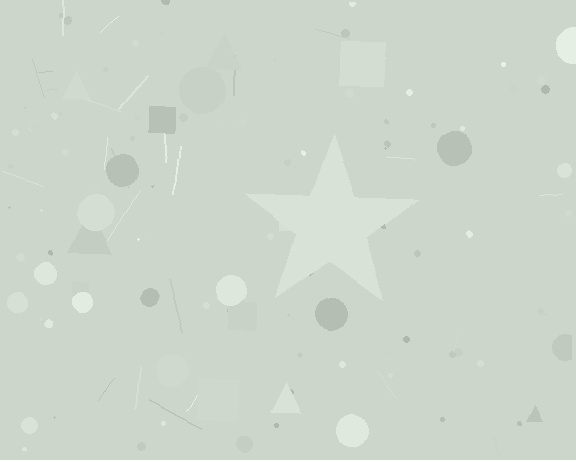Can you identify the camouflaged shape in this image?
The camouflaged shape is a star.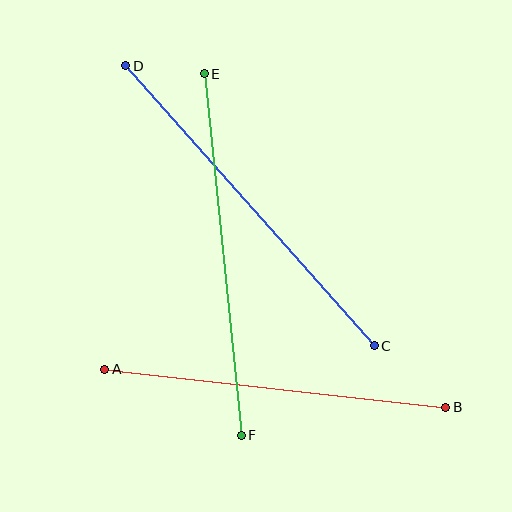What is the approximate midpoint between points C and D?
The midpoint is at approximately (250, 206) pixels.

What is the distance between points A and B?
The distance is approximately 343 pixels.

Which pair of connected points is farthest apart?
Points C and D are farthest apart.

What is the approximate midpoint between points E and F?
The midpoint is at approximately (223, 255) pixels.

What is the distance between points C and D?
The distance is approximately 374 pixels.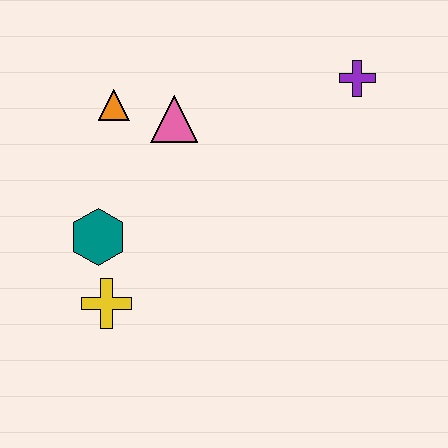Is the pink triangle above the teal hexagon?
Yes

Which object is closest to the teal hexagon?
The yellow cross is closest to the teal hexagon.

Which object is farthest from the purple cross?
The yellow cross is farthest from the purple cross.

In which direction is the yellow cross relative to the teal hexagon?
The yellow cross is below the teal hexagon.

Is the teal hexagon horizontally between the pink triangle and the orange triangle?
No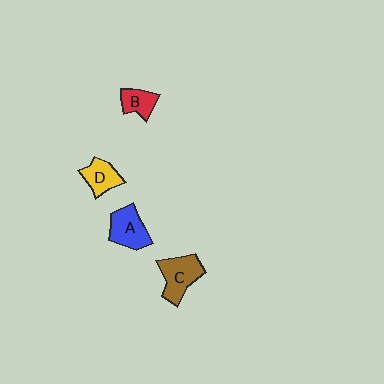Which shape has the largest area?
Shape C (brown).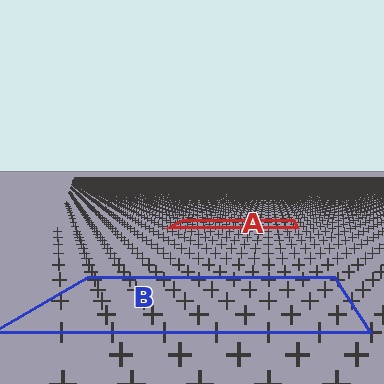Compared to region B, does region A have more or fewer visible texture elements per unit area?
Region A has more texture elements per unit area — they are packed more densely because it is farther away.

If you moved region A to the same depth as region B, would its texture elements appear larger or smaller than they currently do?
They would appear larger. At a closer depth, the same texture elements are projected at a bigger on-screen size.